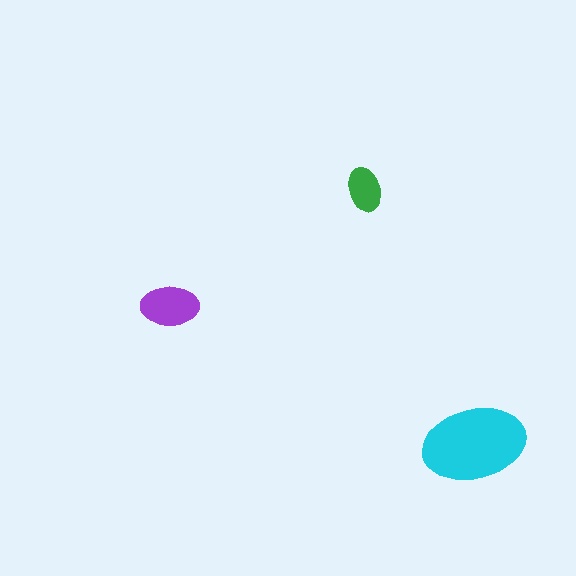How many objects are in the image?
There are 3 objects in the image.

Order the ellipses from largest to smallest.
the cyan one, the purple one, the green one.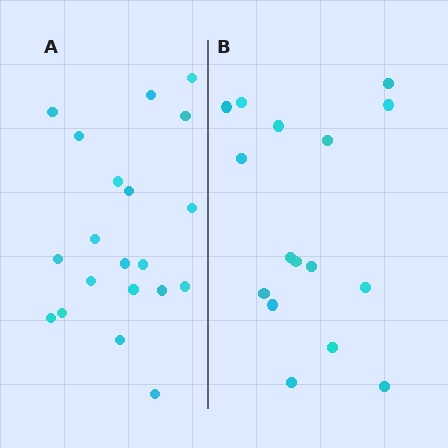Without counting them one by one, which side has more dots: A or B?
Region A (the left region) has more dots.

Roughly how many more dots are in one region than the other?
Region A has about 4 more dots than region B.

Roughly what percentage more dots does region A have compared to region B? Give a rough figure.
About 25% more.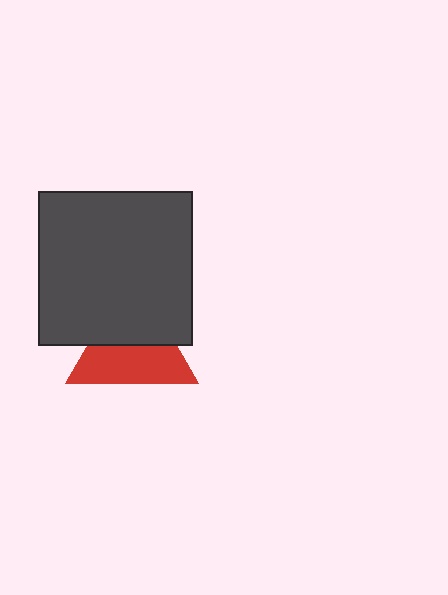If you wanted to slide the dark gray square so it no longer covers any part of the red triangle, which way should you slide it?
Slide it up — that is the most direct way to separate the two shapes.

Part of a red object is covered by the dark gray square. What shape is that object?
It is a triangle.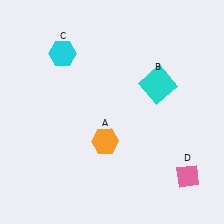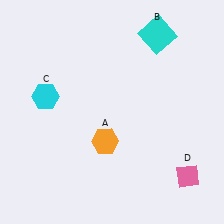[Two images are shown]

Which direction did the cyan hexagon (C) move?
The cyan hexagon (C) moved down.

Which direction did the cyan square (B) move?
The cyan square (B) moved up.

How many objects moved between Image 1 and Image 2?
2 objects moved between the two images.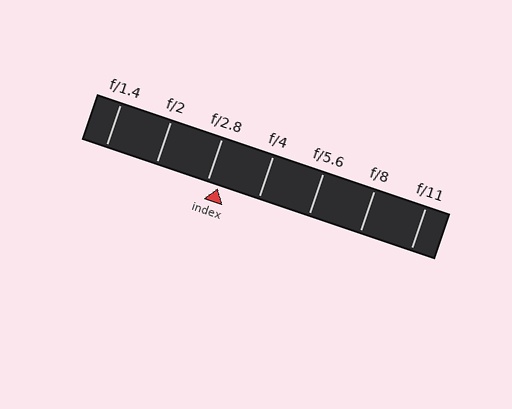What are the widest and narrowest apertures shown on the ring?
The widest aperture shown is f/1.4 and the narrowest is f/11.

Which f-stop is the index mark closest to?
The index mark is closest to f/2.8.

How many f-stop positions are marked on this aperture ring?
There are 7 f-stop positions marked.